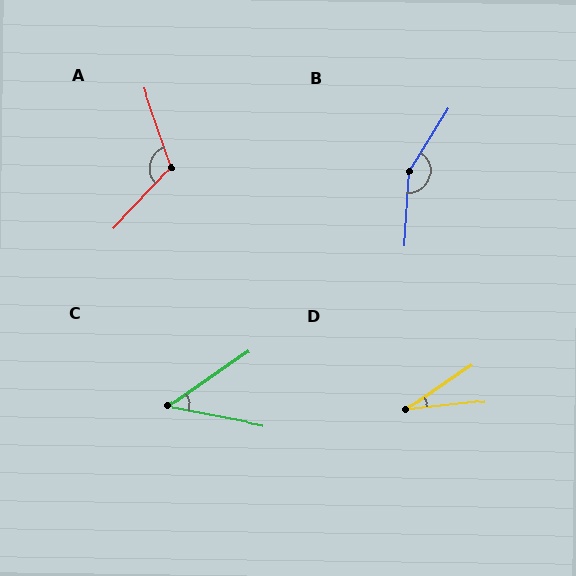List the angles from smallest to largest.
D (27°), C (45°), A (118°), B (151°).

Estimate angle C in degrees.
Approximately 45 degrees.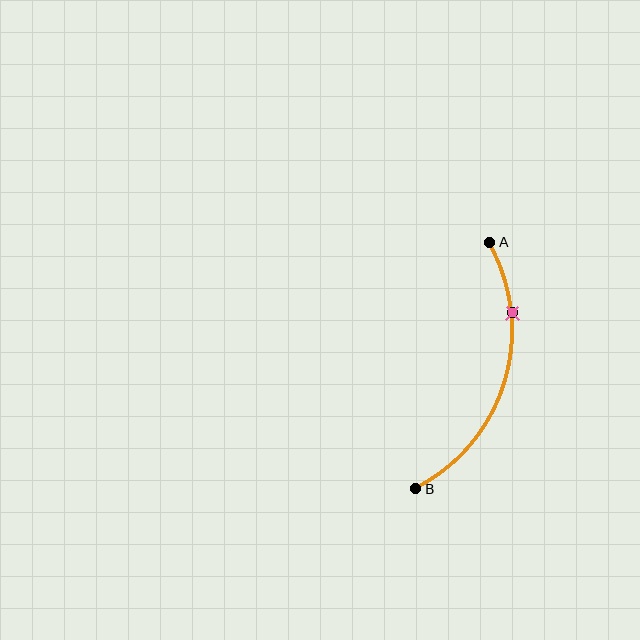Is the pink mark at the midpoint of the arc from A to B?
No. The pink mark lies on the arc but is closer to endpoint A. The arc midpoint would be at the point on the curve equidistant along the arc from both A and B.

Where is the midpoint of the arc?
The arc midpoint is the point on the curve farthest from the straight line joining A and B. It sits to the right of that line.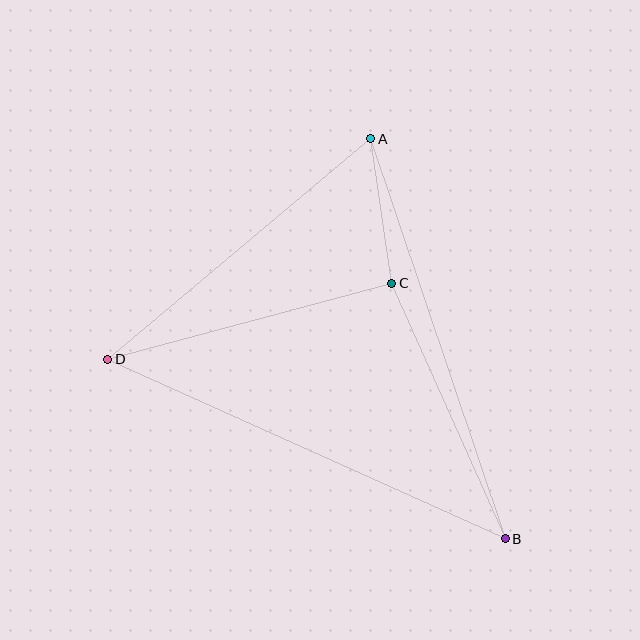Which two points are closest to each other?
Points A and C are closest to each other.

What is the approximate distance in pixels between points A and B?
The distance between A and B is approximately 422 pixels.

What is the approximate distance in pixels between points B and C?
The distance between B and C is approximately 280 pixels.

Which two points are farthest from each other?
Points B and D are farthest from each other.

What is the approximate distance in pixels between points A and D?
The distance between A and D is approximately 343 pixels.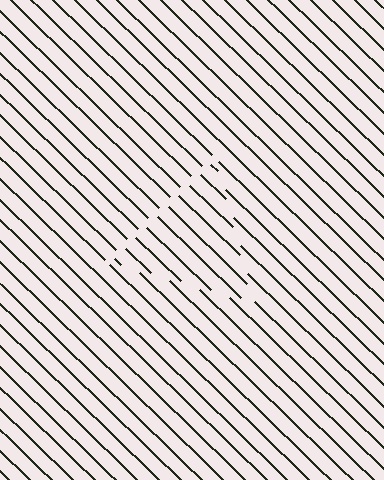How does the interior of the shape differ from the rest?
The interior of the shape contains the same grating, shifted by half a period — the contour is defined by the phase discontinuity where line-ends from the inner and outer gratings abut.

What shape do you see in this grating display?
An illusory triangle. The interior of the shape contains the same grating, shifted by half a period — the contour is defined by the phase discontinuity where line-ends from the inner and outer gratings abut.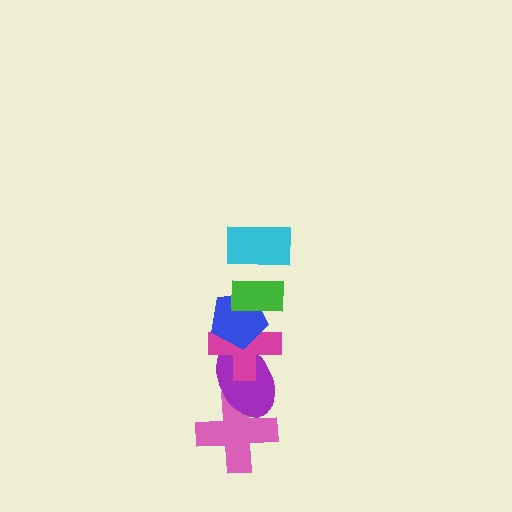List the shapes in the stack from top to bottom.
From top to bottom: the cyan rectangle, the green rectangle, the blue pentagon, the magenta cross, the purple ellipse, the pink cross.